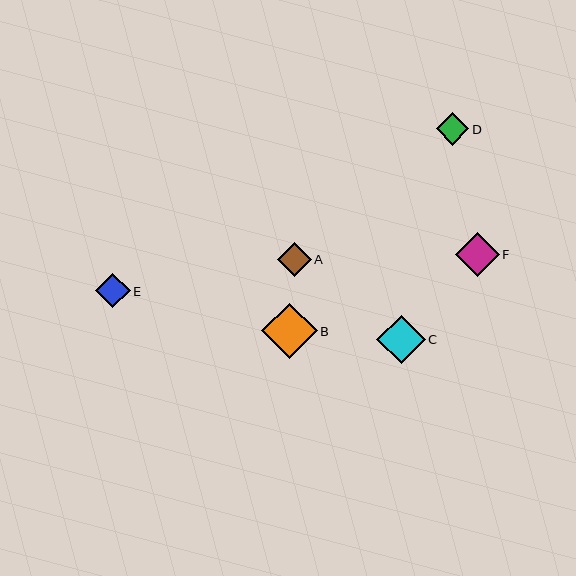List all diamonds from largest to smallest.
From largest to smallest: B, C, F, E, A, D.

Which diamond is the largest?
Diamond B is the largest with a size of approximately 55 pixels.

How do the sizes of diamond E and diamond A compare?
Diamond E and diamond A are approximately the same size.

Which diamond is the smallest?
Diamond D is the smallest with a size of approximately 32 pixels.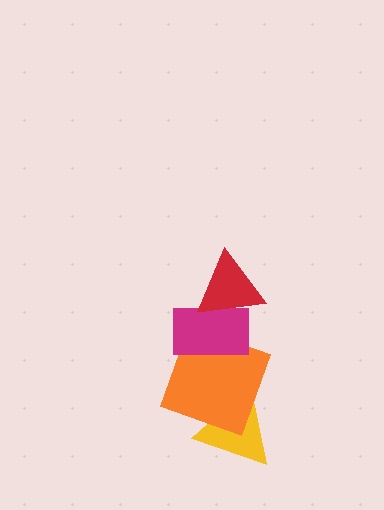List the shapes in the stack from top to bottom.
From top to bottom: the red triangle, the magenta rectangle, the orange square, the yellow triangle.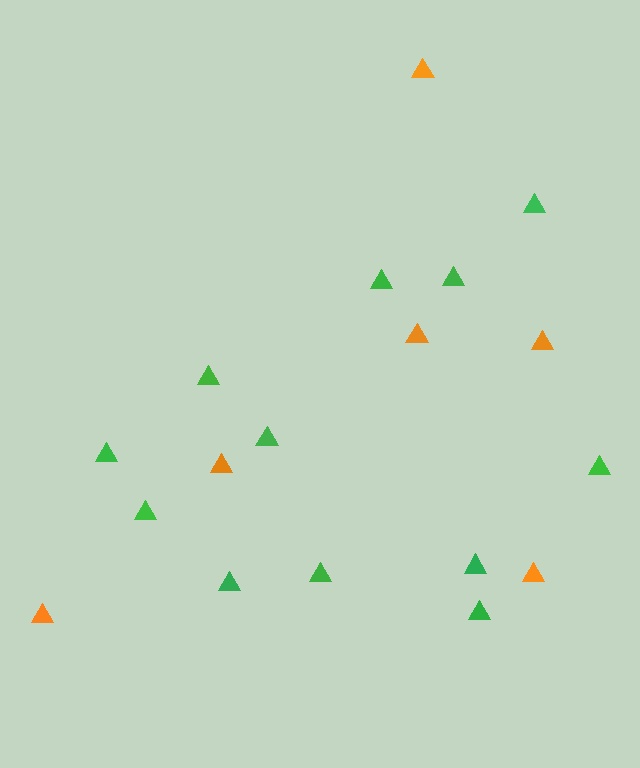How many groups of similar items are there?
There are 2 groups: one group of green triangles (12) and one group of orange triangles (6).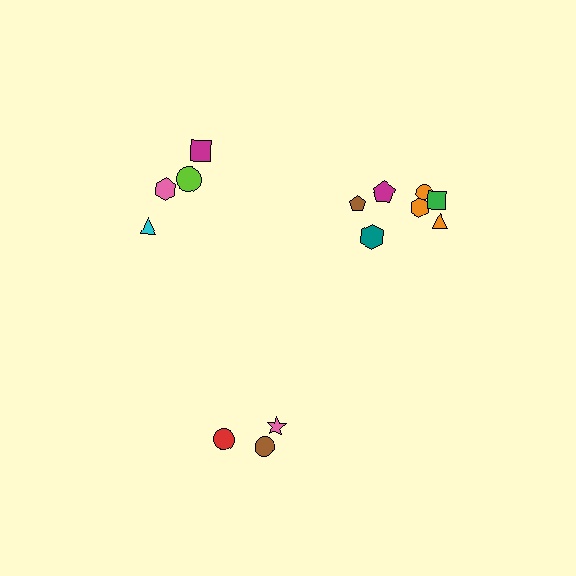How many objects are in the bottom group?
There are 3 objects.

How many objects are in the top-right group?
There are 7 objects.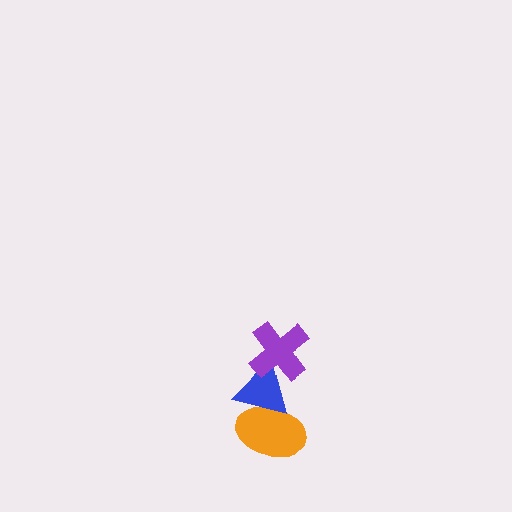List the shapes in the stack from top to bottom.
From top to bottom: the purple cross, the blue triangle, the orange ellipse.